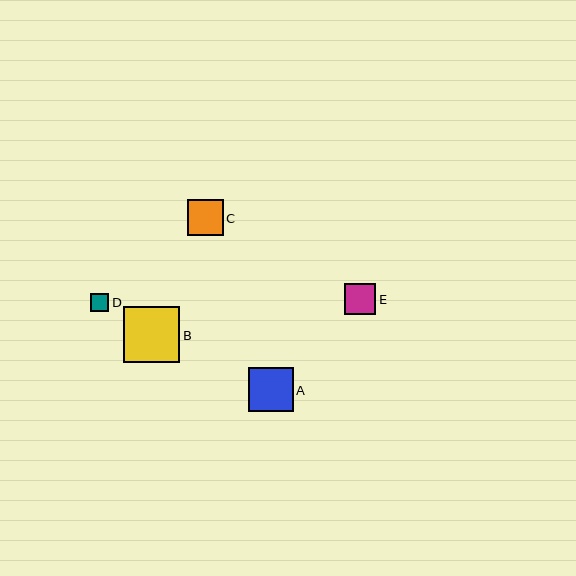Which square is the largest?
Square B is the largest with a size of approximately 56 pixels.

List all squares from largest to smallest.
From largest to smallest: B, A, C, E, D.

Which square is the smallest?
Square D is the smallest with a size of approximately 18 pixels.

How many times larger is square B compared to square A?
Square B is approximately 1.3 times the size of square A.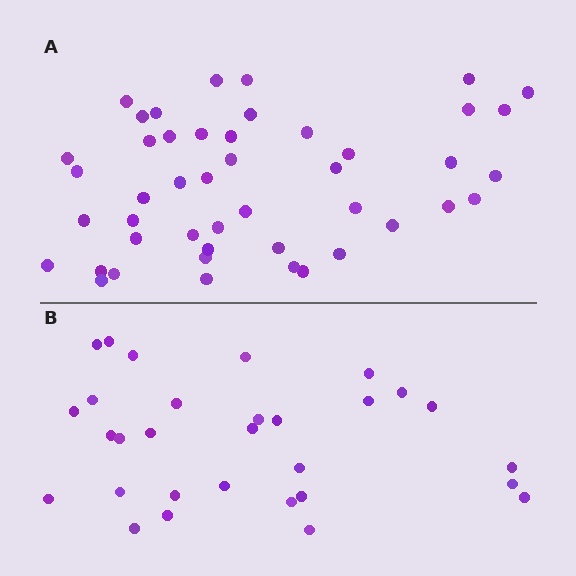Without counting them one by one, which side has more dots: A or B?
Region A (the top region) has more dots.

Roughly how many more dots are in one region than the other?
Region A has approximately 15 more dots than region B.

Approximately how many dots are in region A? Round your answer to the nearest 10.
About 50 dots. (The exact count is 46, which rounds to 50.)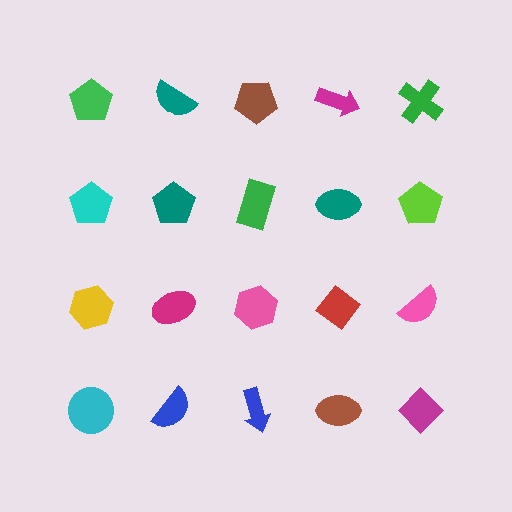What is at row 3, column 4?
A red diamond.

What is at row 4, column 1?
A cyan circle.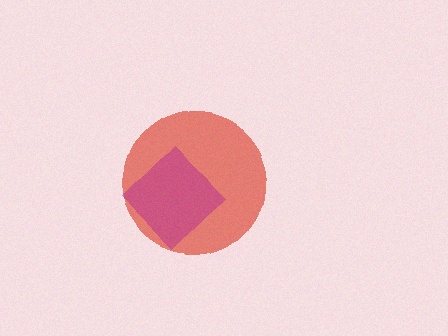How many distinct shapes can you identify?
There are 2 distinct shapes: a red circle, a magenta diamond.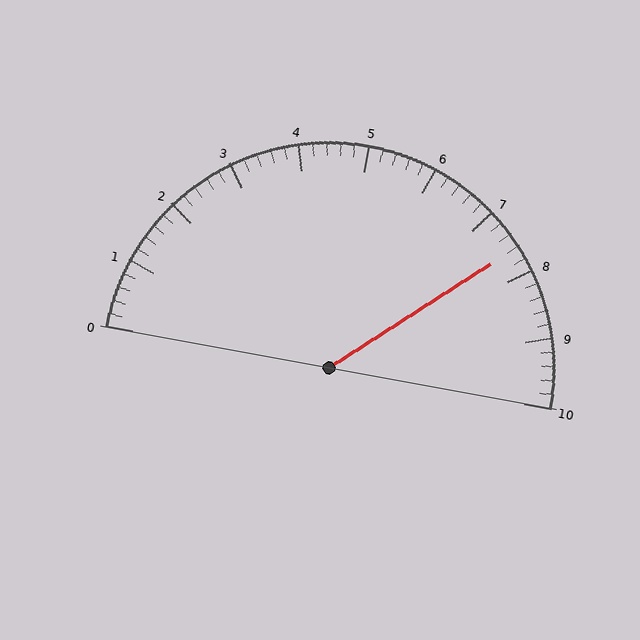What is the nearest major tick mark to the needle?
The nearest major tick mark is 8.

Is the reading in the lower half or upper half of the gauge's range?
The reading is in the upper half of the range (0 to 10).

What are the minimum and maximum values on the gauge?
The gauge ranges from 0 to 10.